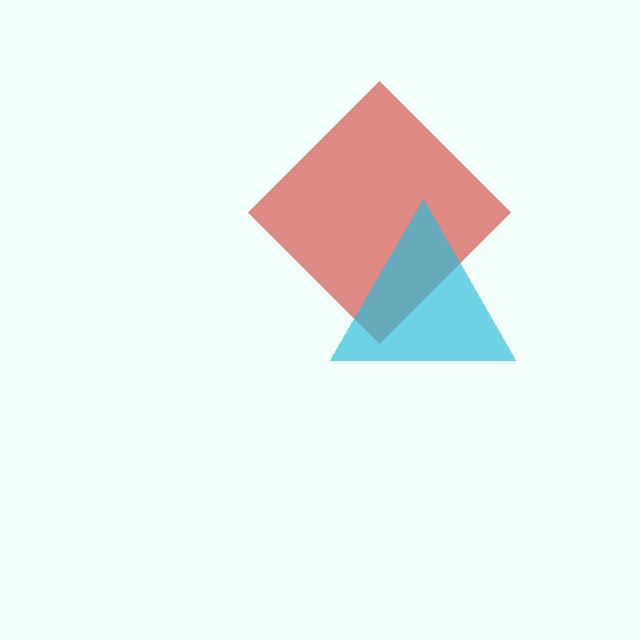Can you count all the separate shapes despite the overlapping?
Yes, there are 2 separate shapes.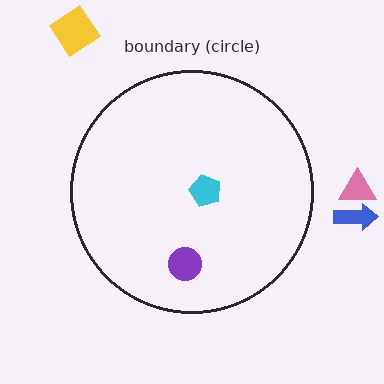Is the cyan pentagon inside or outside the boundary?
Inside.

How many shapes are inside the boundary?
2 inside, 3 outside.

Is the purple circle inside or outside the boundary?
Inside.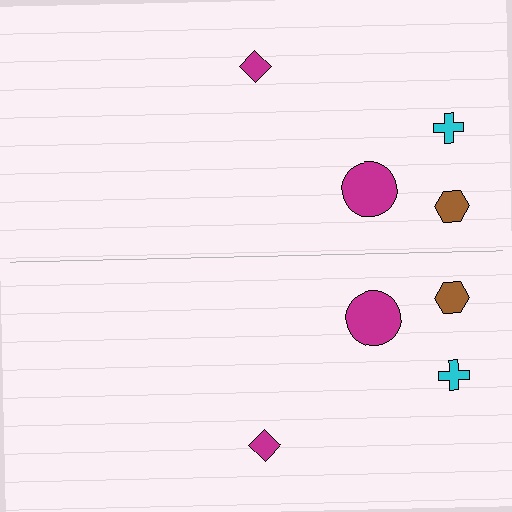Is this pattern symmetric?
Yes, this pattern has bilateral (reflection) symmetry.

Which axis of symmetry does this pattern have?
The pattern has a horizontal axis of symmetry running through the center of the image.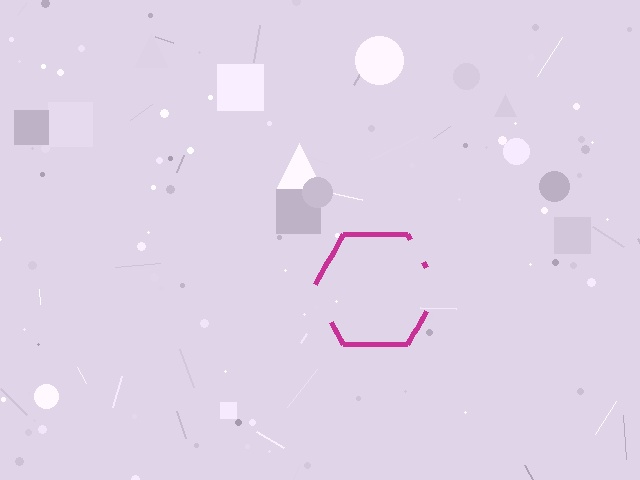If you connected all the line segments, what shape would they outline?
They would outline a hexagon.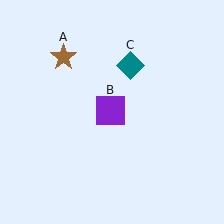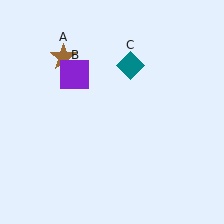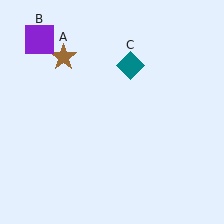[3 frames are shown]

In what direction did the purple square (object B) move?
The purple square (object B) moved up and to the left.